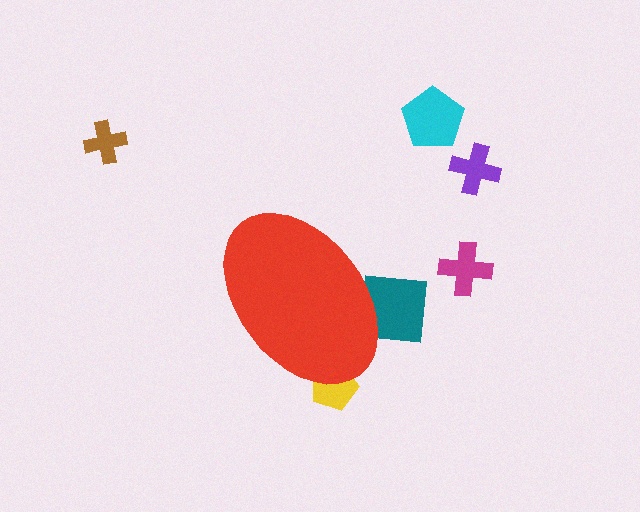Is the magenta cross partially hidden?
No, the magenta cross is fully visible.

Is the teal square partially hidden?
Yes, the teal square is partially hidden behind the red ellipse.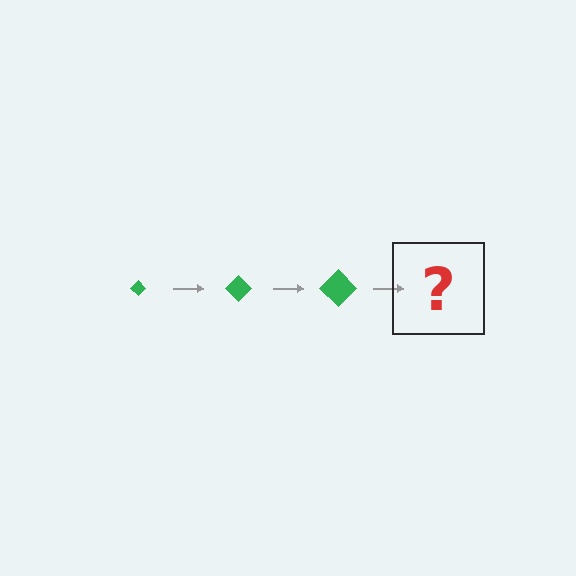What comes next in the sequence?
The next element should be a green diamond, larger than the previous one.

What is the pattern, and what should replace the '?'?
The pattern is that the diamond gets progressively larger each step. The '?' should be a green diamond, larger than the previous one.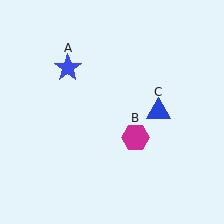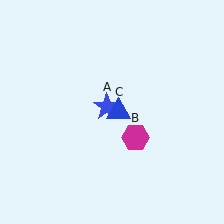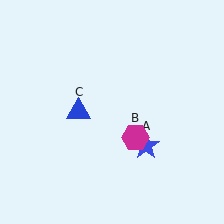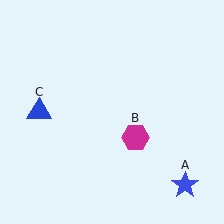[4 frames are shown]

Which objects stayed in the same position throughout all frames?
Magenta hexagon (object B) remained stationary.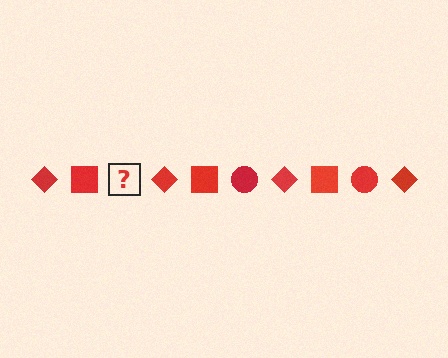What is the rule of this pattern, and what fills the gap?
The rule is that the pattern cycles through diamond, square, circle shapes in red. The gap should be filled with a red circle.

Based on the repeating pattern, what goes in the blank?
The blank should be a red circle.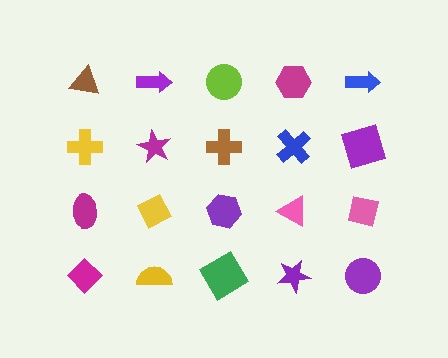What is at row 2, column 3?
A brown cross.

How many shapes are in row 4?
5 shapes.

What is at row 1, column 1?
A brown triangle.